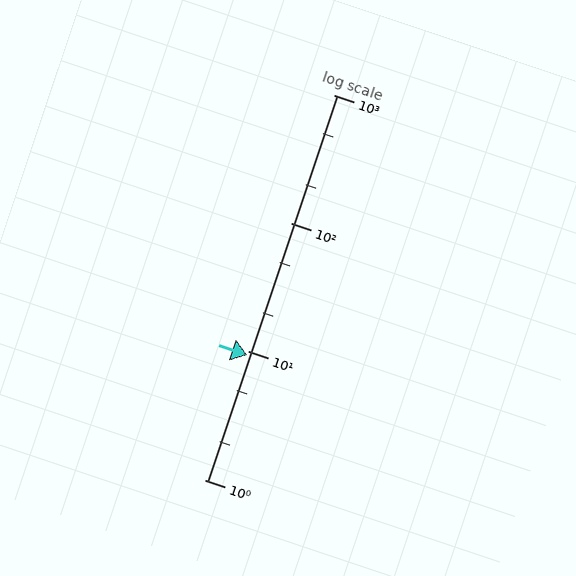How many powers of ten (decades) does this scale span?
The scale spans 3 decades, from 1 to 1000.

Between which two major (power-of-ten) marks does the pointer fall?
The pointer is between 1 and 10.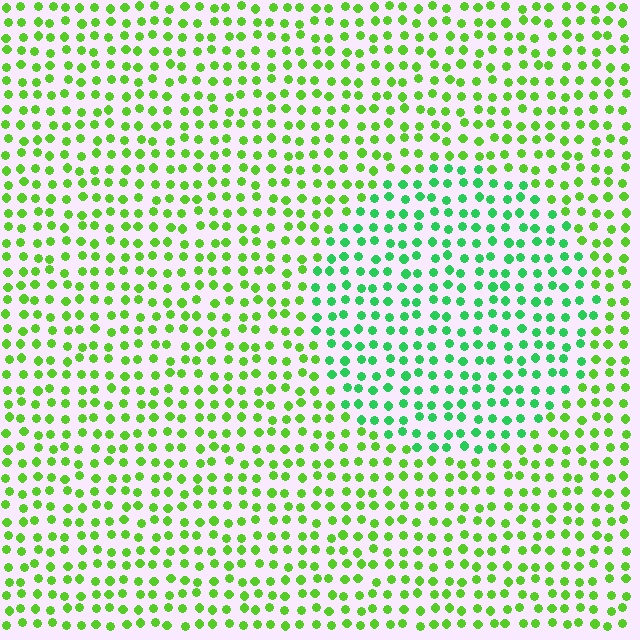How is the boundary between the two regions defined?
The boundary is defined purely by a slight shift in hue (about 34 degrees). Spacing, size, and orientation are identical on both sides.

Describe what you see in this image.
The image is filled with small lime elements in a uniform arrangement. A circle-shaped region is visible where the elements are tinted to a slightly different hue, forming a subtle color boundary.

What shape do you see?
I see a circle.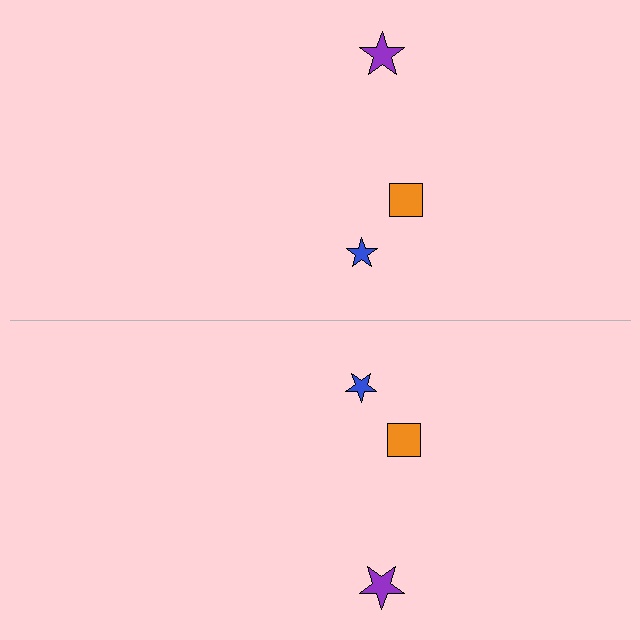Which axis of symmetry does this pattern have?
The pattern has a horizontal axis of symmetry running through the center of the image.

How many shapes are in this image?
There are 6 shapes in this image.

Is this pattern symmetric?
Yes, this pattern has bilateral (reflection) symmetry.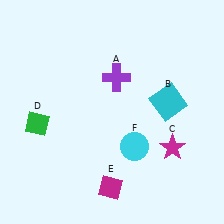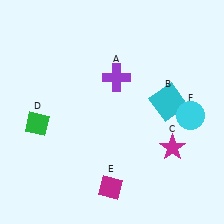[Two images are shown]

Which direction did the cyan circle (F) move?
The cyan circle (F) moved right.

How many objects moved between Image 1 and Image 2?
1 object moved between the two images.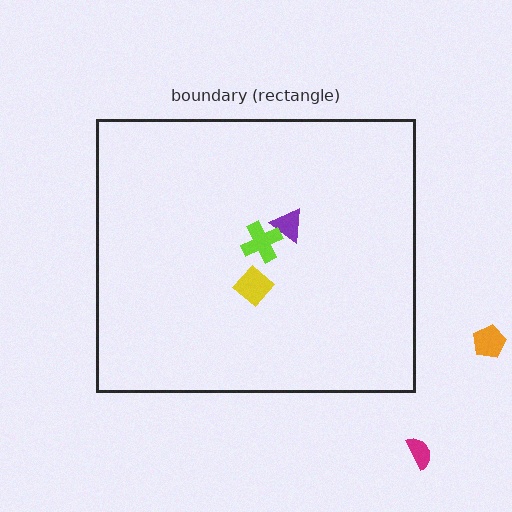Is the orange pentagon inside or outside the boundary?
Outside.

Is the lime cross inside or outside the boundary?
Inside.